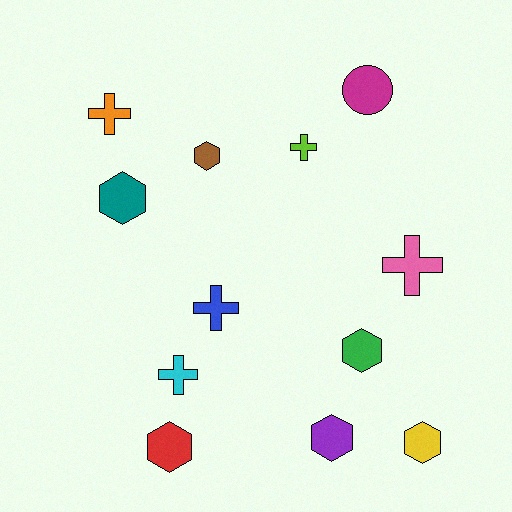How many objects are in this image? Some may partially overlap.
There are 12 objects.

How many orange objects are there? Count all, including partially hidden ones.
There is 1 orange object.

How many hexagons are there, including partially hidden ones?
There are 6 hexagons.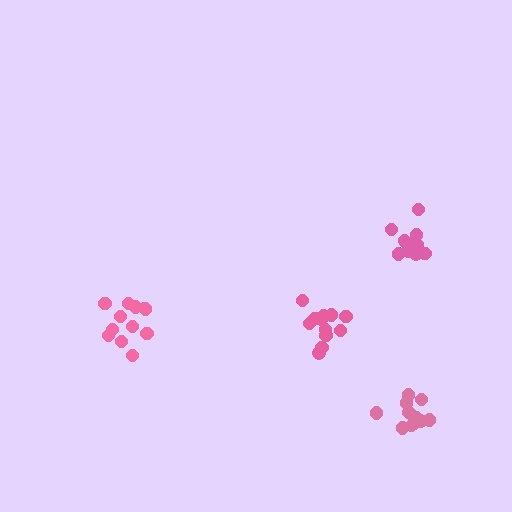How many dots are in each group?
Group 1: 12 dots, Group 2: 13 dots, Group 3: 13 dots, Group 4: 12 dots (50 total).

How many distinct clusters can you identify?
There are 4 distinct clusters.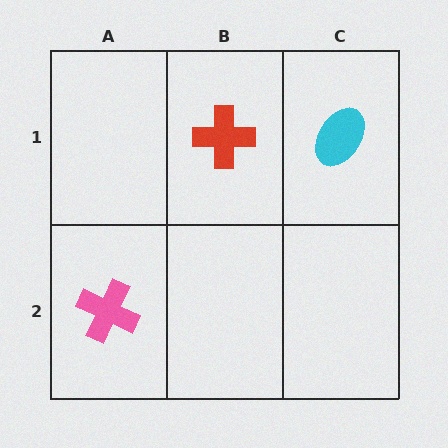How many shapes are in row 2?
1 shape.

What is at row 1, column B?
A red cross.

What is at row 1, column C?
A cyan ellipse.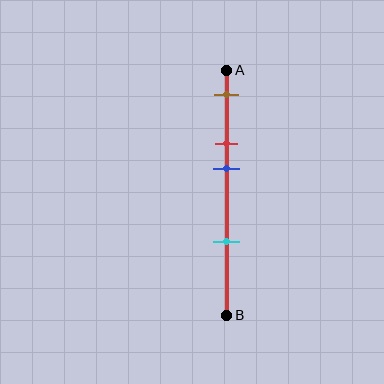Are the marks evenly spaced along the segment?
No, the marks are not evenly spaced.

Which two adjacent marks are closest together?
The red and blue marks are the closest adjacent pair.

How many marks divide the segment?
There are 4 marks dividing the segment.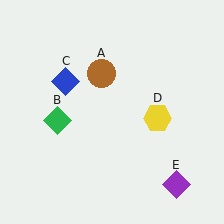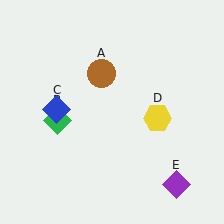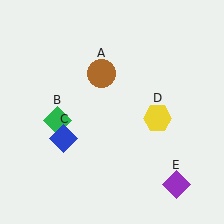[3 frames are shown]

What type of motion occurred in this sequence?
The blue diamond (object C) rotated counterclockwise around the center of the scene.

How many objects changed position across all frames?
1 object changed position: blue diamond (object C).